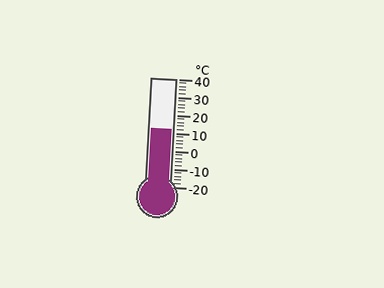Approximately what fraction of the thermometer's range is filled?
The thermometer is filled to approximately 55% of its range.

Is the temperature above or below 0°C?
The temperature is above 0°C.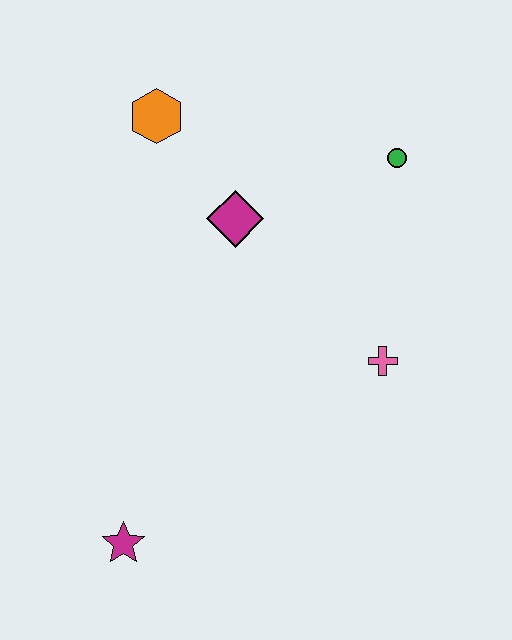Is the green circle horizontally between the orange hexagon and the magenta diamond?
No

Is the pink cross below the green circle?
Yes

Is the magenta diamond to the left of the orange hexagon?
No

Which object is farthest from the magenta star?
The green circle is farthest from the magenta star.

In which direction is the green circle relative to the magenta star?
The green circle is above the magenta star.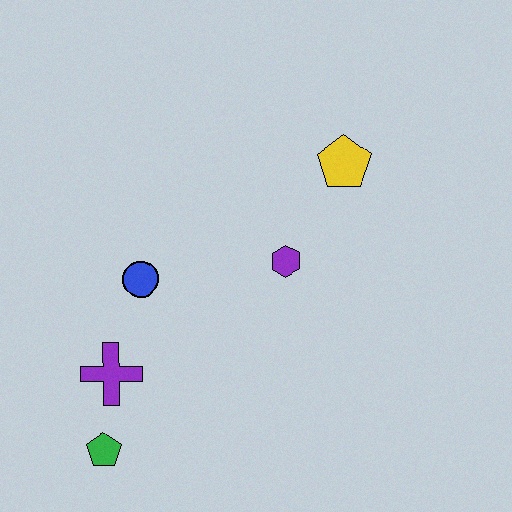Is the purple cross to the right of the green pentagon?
Yes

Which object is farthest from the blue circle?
The yellow pentagon is farthest from the blue circle.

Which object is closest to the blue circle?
The purple cross is closest to the blue circle.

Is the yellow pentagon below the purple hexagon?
No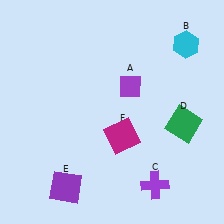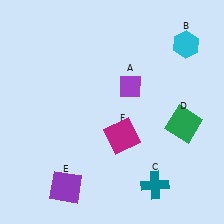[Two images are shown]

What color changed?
The cross (C) changed from purple in Image 1 to teal in Image 2.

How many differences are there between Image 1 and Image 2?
There is 1 difference between the two images.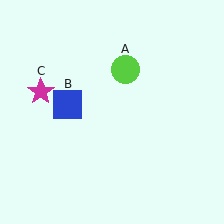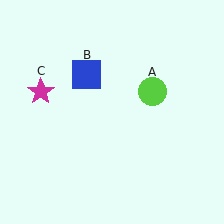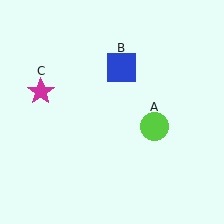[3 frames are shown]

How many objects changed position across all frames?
2 objects changed position: lime circle (object A), blue square (object B).